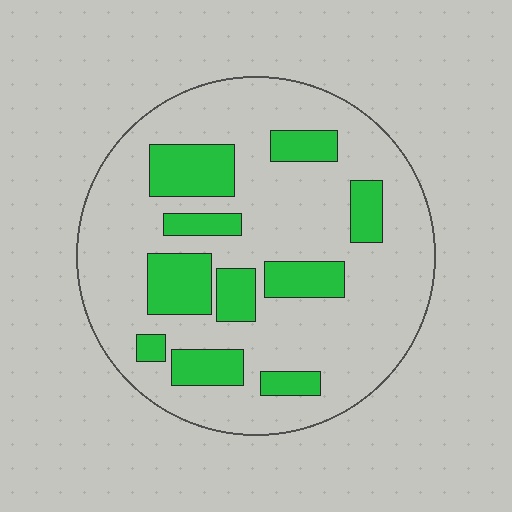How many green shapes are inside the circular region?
10.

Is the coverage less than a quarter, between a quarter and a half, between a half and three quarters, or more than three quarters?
Less than a quarter.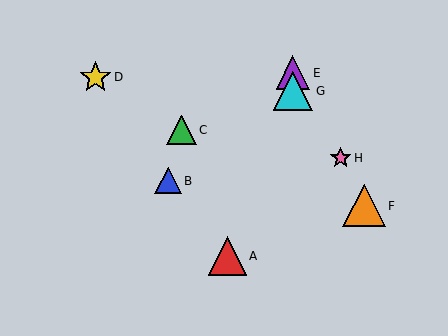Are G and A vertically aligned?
No, G is at x≈293 and A is at x≈227.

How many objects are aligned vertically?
2 objects (E, G) are aligned vertically.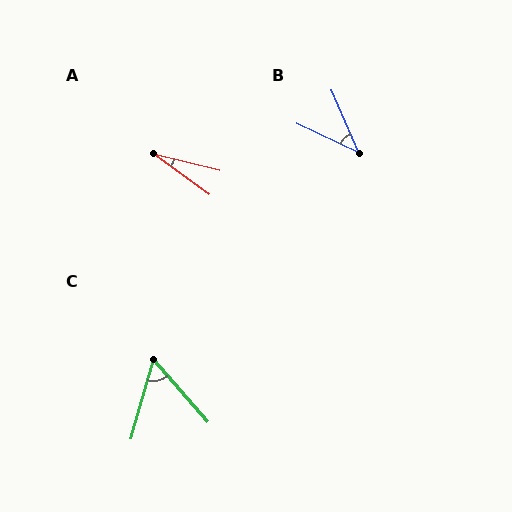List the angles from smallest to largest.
A (22°), B (42°), C (57°).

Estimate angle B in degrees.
Approximately 42 degrees.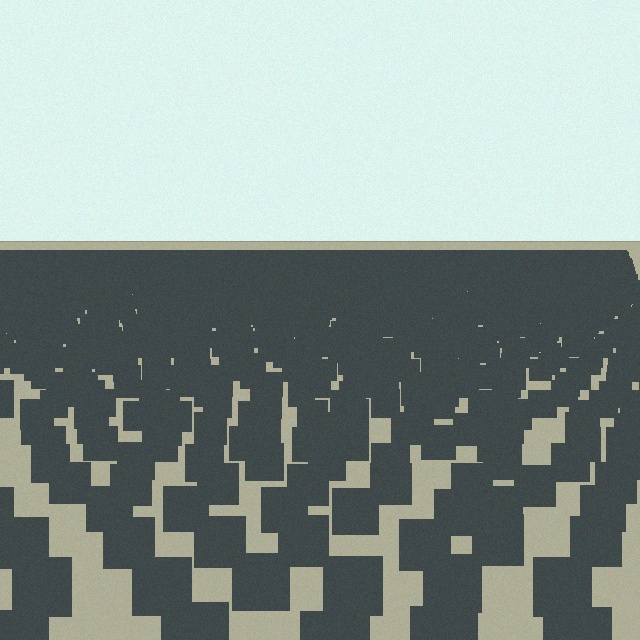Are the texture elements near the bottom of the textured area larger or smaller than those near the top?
Larger. Near the bottom, elements are closer to the viewer and appear at a bigger on-screen size.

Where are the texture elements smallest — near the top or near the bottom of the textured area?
Near the top.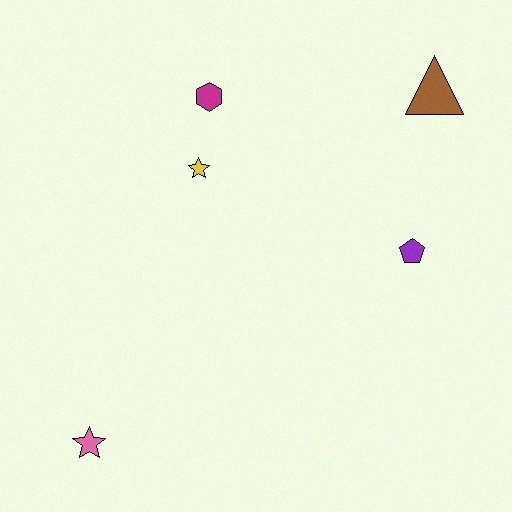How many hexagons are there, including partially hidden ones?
There is 1 hexagon.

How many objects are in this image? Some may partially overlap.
There are 5 objects.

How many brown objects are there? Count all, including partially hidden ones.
There is 1 brown object.